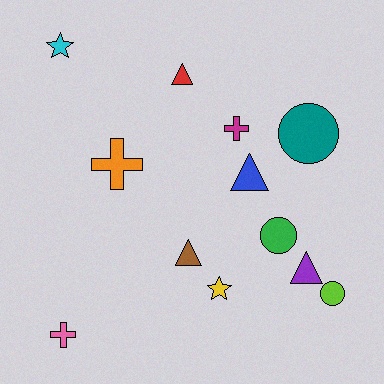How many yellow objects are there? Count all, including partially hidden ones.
There is 1 yellow object.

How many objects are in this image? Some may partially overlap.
There are 12 objects.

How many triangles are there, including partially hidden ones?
There are 4 triangles.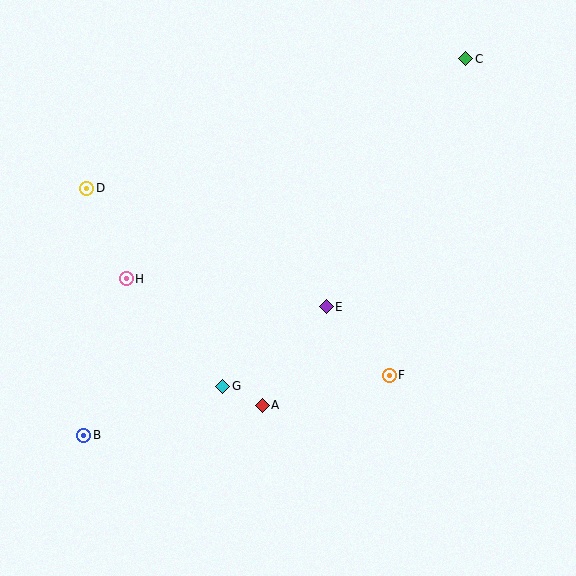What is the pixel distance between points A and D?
The distance between A and D is 279 pixels.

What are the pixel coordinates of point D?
Point D is at (87, 188).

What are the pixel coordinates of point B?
Point B is at (84, 435).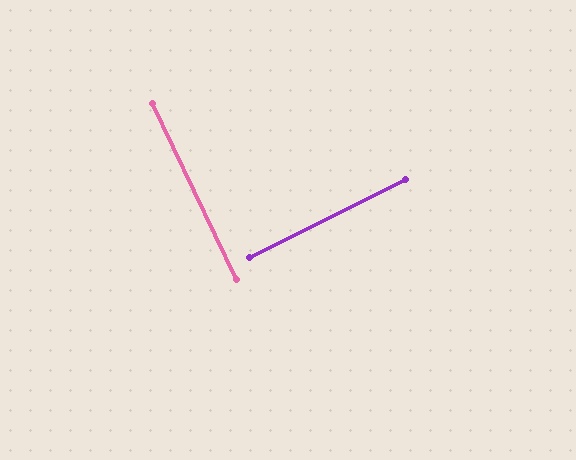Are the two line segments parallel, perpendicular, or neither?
Perpendicular — they meet at approximately 89°.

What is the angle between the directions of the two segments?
Approximately 89 degrees.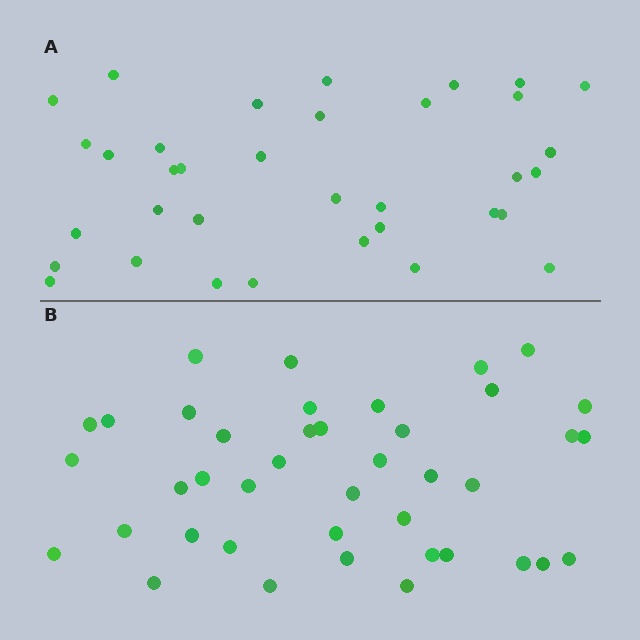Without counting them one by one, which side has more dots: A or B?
Region B (the bottom region) has more dots.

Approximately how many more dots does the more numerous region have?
Region B has about 6 more dots than region A.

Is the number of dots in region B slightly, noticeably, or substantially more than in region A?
Region B has only slightly more — the two regions are fairly close. The ratio is roughly 1.2 to 1.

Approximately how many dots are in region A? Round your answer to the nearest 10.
About 40 dots. (The exact count is 35, which rounds to 40.)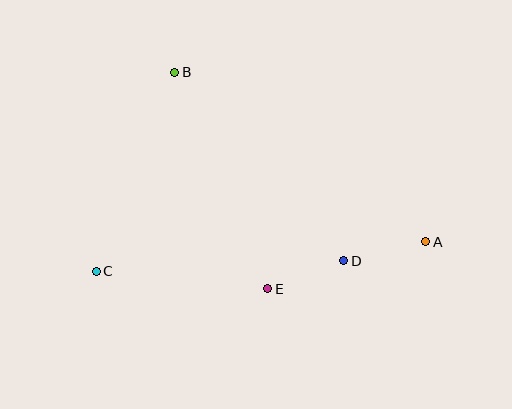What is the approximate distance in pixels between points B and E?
The distance between B and E is approximately 236 pixels.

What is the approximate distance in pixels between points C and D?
The distance between C and D is approximately 248 pixels.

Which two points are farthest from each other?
Points A and C are farthest from each other.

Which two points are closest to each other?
Points D and E are closest to each other.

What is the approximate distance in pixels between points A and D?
The distance between A and D is approximately 84 pixels.